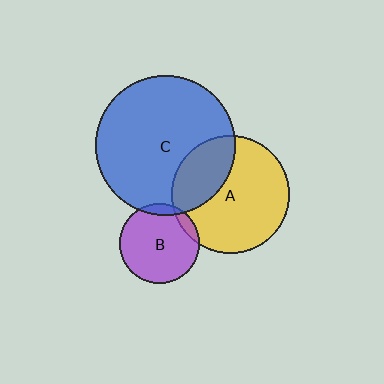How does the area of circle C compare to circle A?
Approximately 1.4 times.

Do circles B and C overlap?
Yes.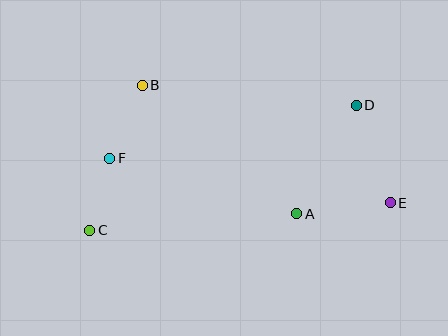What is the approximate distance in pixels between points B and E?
The distance between B and E is approximately 274 pixels.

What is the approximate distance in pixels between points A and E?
The distance between A and E is approximately 94 pixels.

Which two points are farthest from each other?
Points C and E are farthest from each other.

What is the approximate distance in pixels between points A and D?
The distance between A and D is approximately 124 pixels.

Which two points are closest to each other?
Points C and F are closest to each other.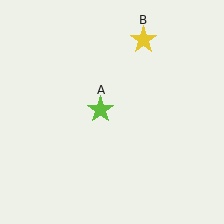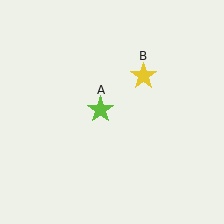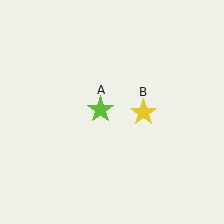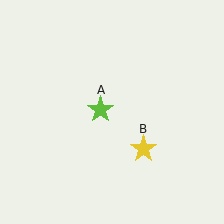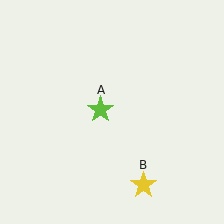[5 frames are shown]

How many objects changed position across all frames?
1 object changed position: yellow star (object B).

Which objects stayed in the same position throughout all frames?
Lime star (object A) remained stationary.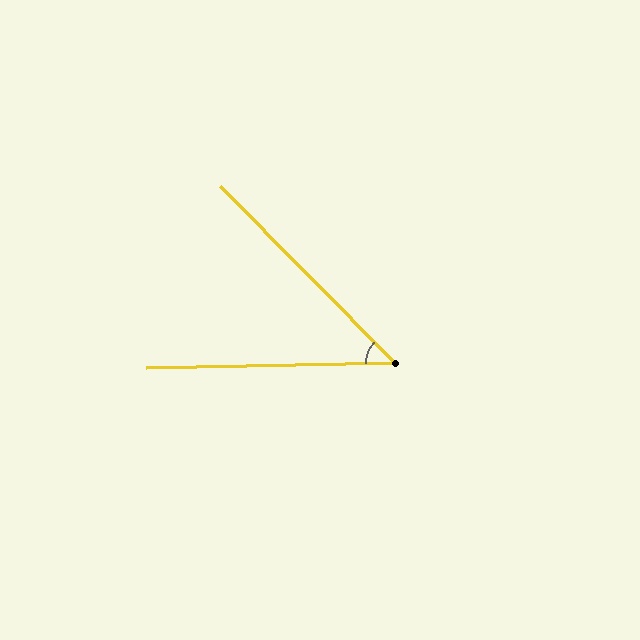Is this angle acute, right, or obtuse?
It is acute.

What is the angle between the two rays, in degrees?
Approximately 47 degrees.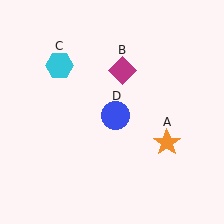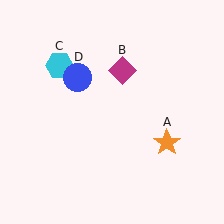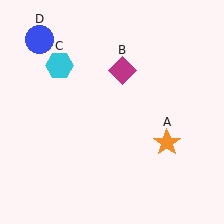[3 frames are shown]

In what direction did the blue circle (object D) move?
The blue circle (object D) moved up and to the left.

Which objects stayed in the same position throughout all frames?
Orange star (object A) and magenta diamond (object B) and cyan hexagon (object C) remained stationary.